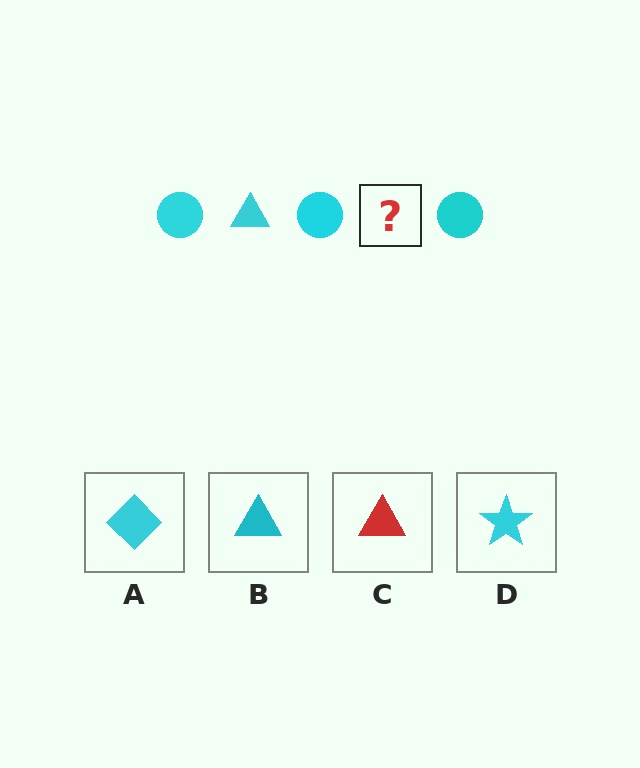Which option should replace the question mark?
Option B.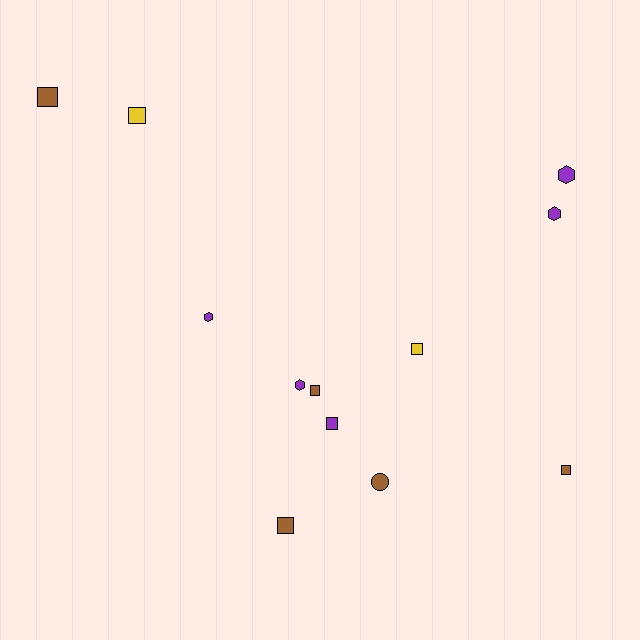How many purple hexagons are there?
There are 4 purple hexagons.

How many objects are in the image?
There are 12 objects.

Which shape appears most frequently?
Square, with 7 objects.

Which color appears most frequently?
Brown, with 5 objects.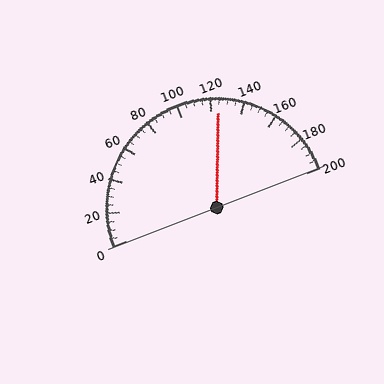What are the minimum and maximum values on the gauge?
The gauge ranges from 0 to 200.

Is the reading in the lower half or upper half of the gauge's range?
The reading is in the upper half of the range (0 to 200).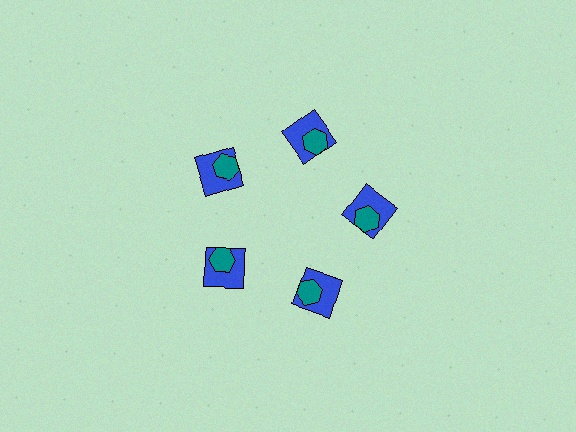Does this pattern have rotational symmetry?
Yes, this pattern has 5-fold rotational symmetry. It looks the same after rotating 72 degrees around the center.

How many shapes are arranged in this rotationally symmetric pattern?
There are 10 shapes, arranged in 5 groups of 2.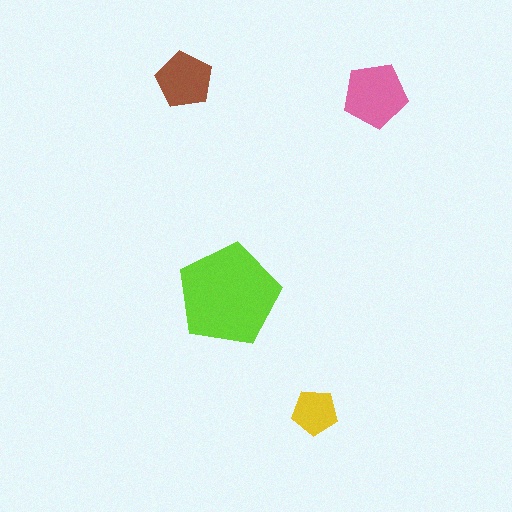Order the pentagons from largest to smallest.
the lime one, the pink one, the brown one, the yellow one.